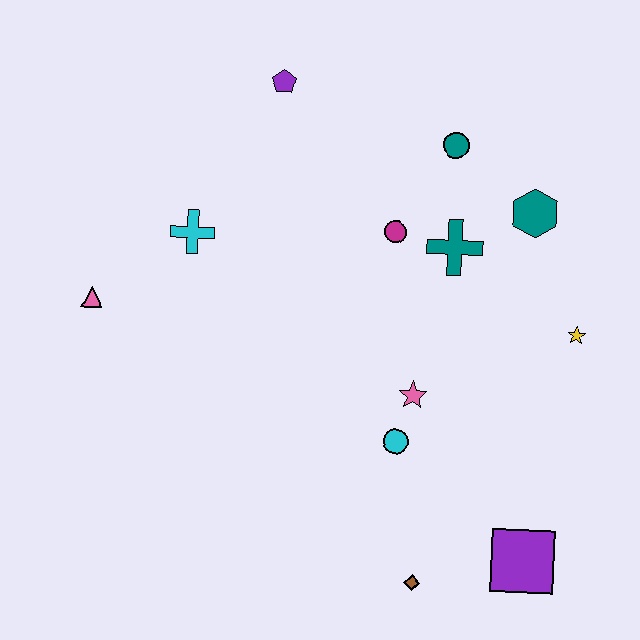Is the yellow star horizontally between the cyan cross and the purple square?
No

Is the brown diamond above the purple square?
No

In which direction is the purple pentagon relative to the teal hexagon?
The purple pentagon is to the left of the teal hexagon.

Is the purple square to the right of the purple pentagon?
Yes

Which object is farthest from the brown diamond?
The purple pentagon is farthest from the brown diamond.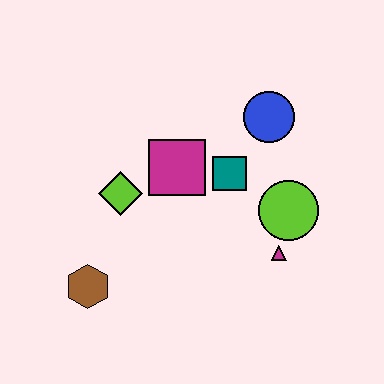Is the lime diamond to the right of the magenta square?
No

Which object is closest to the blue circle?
The teal square is closest to the blue circle.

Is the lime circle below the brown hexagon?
No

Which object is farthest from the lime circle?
The brown hexagon is farthest from the lime circle.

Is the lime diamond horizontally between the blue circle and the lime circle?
No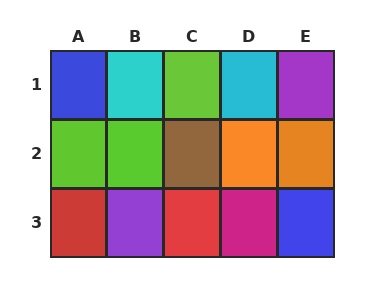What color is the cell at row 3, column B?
Purple.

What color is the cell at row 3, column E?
Blue.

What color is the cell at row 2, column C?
Brown.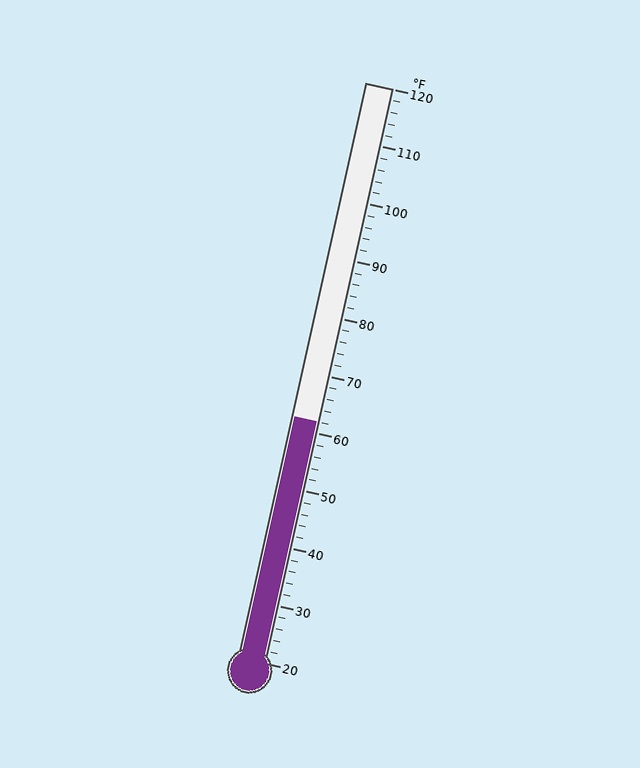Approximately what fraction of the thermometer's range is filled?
The thermometer is filled to approximately 40% of its range.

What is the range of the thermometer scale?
The thermometer scale ranges from 20°F to 120°F.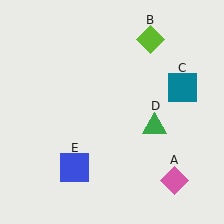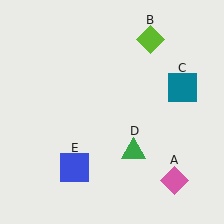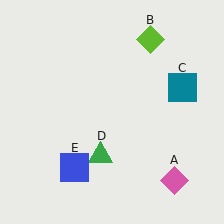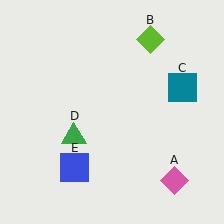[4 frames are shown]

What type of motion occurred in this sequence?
The green triangle (object D) rotated clockwise around the center of the scene.